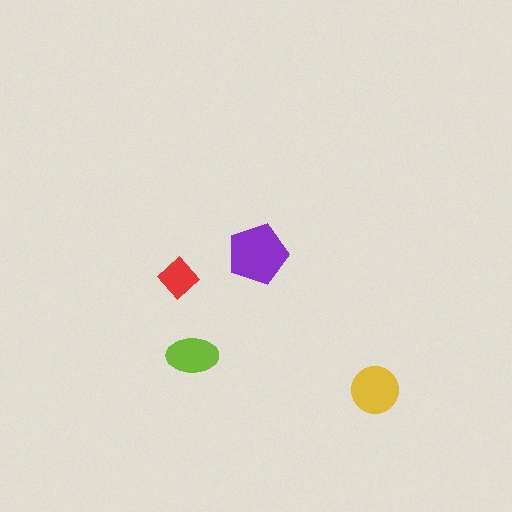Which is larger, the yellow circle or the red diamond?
The yellow circle.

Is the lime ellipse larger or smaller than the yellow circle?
Smaller.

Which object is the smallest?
The red diamond.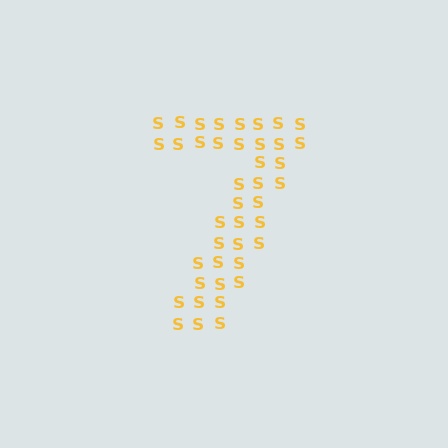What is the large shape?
The large shape is the digit 7.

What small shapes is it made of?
It is made of small letter S's.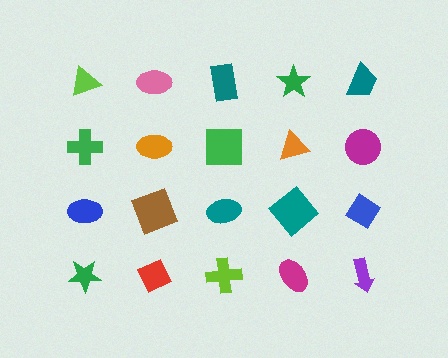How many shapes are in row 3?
5 shapes.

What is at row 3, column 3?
A teal ellipse.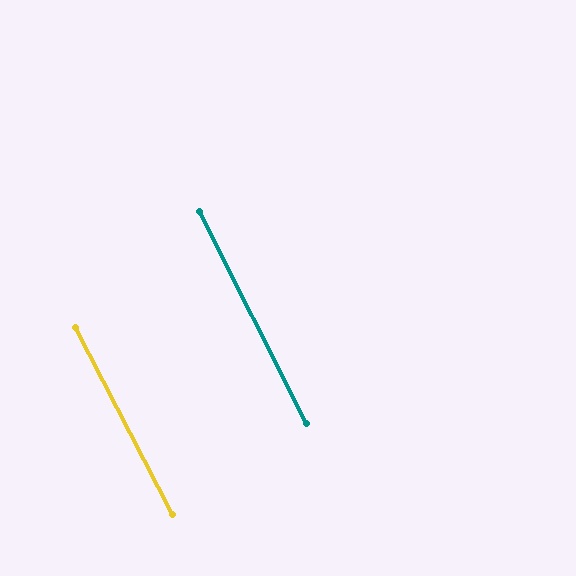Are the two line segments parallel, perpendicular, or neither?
Parallel — their directions differ by only 0.8°.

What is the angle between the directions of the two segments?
Approximately 1 degree.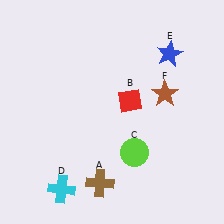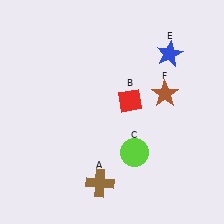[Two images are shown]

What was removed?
The cyan cross (D) was removed in Image 2.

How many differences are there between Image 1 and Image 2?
There is 1 difference between the two images.